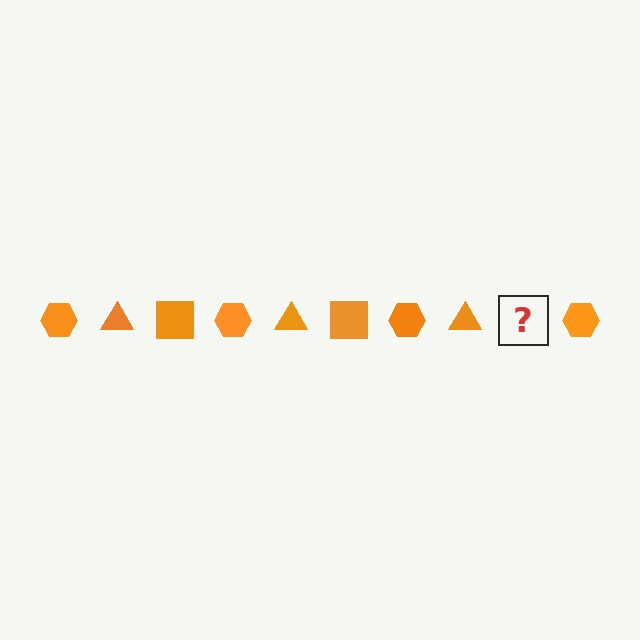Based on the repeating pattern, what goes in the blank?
The blank should be an orange square.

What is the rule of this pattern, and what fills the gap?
The rule is that the pattern cycles through hexagon, triangle, square shapes in orange. The gap should be filled with an orange square.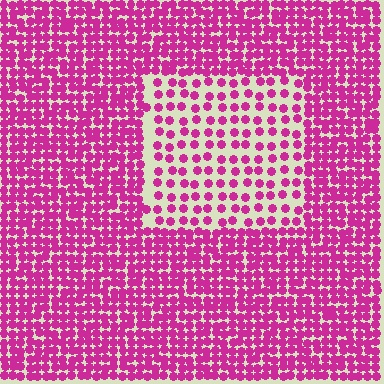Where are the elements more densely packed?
The elements are more densely packed outside the rectangle boundary.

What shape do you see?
I see a rectangle.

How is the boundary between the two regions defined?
The boundary is defined by a change in element density (approximately 2.2x ratio). All elements are the same color, size, and shape.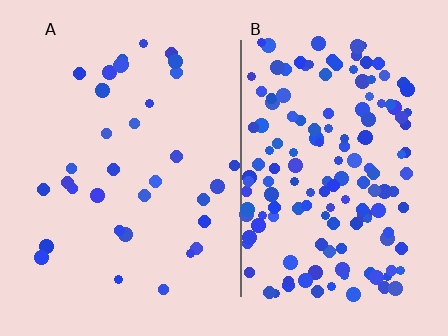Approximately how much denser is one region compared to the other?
Approximately 4.2× — region B over region A.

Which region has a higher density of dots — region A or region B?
B (the right).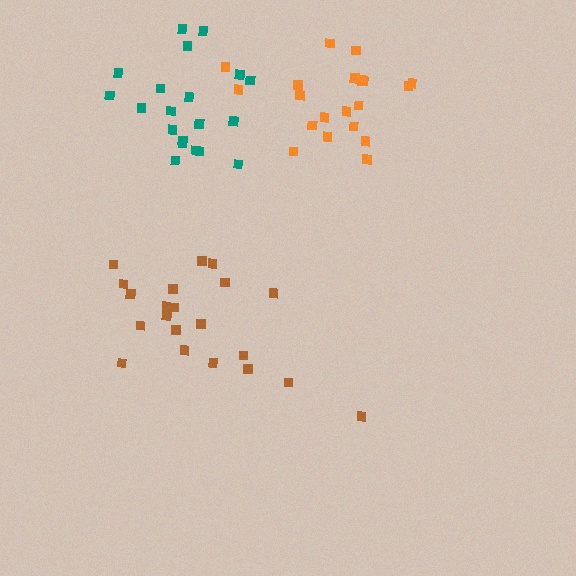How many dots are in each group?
Group 1: 21 dots, Group 2: 20 dots, Group 3: 21 dots (62 total).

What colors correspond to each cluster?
The clusters are colored: orange, teal, brown.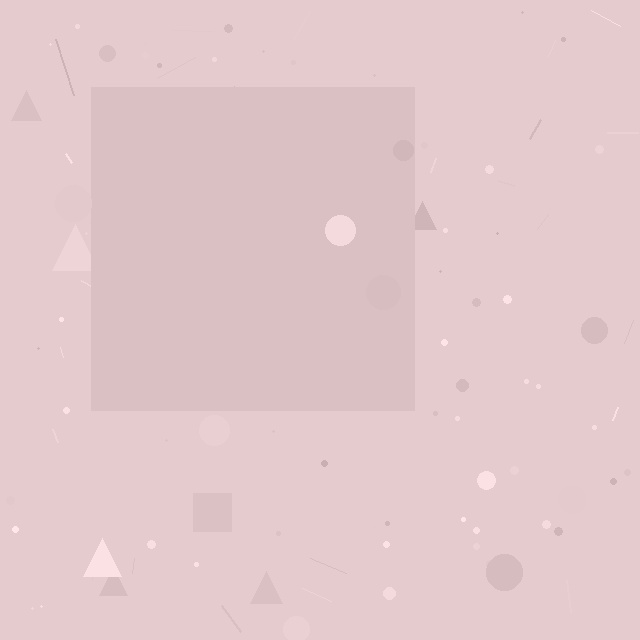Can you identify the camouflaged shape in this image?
The camouflaged shape is a square.